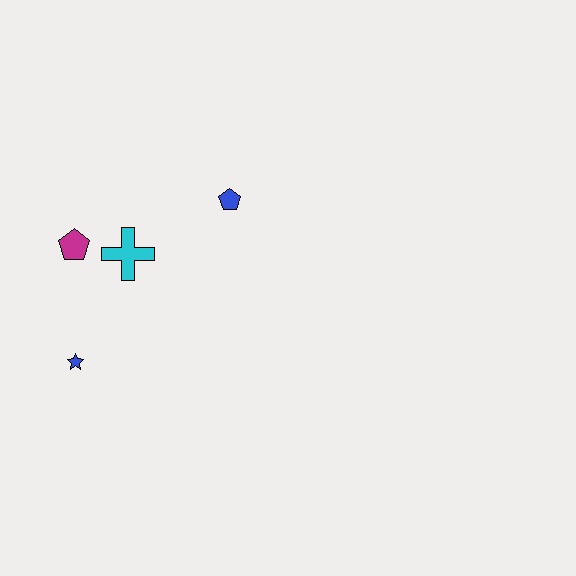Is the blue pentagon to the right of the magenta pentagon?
Yes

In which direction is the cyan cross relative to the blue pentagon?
The cyan cross is to the left of the blue pentagon.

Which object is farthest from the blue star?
The blue pentagon is farthest from the blue star.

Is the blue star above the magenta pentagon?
No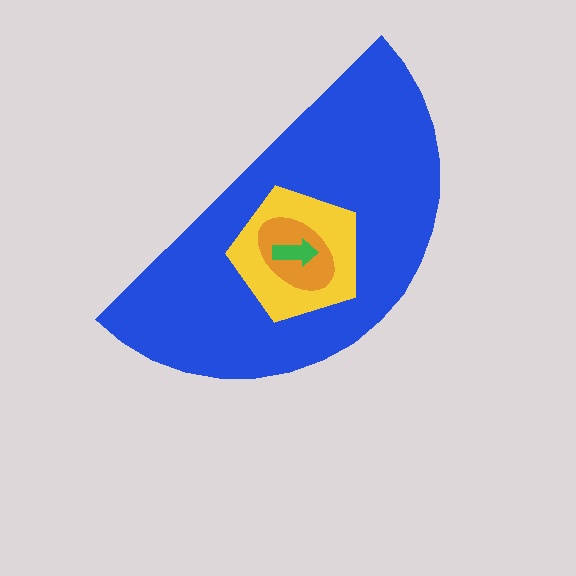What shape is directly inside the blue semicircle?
The yellow pentagon.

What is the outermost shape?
The blue semicircle.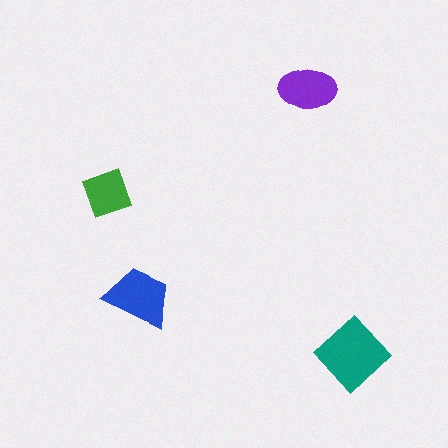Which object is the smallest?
The green diamond.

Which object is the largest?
The teal diamond.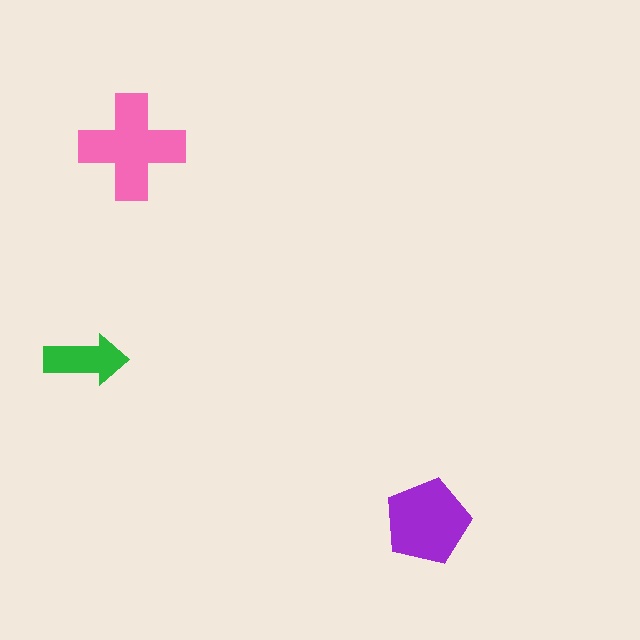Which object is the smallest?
The green arrow.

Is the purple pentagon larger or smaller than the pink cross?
Smaller.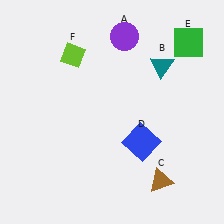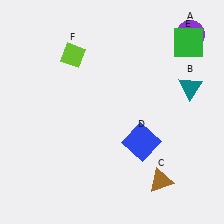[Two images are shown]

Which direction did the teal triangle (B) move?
The teal triangle (B) moved right.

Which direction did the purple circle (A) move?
The purple circle (A) moved right.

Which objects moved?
The objects that moved are: the purple circle (A), the teal triangle (B).